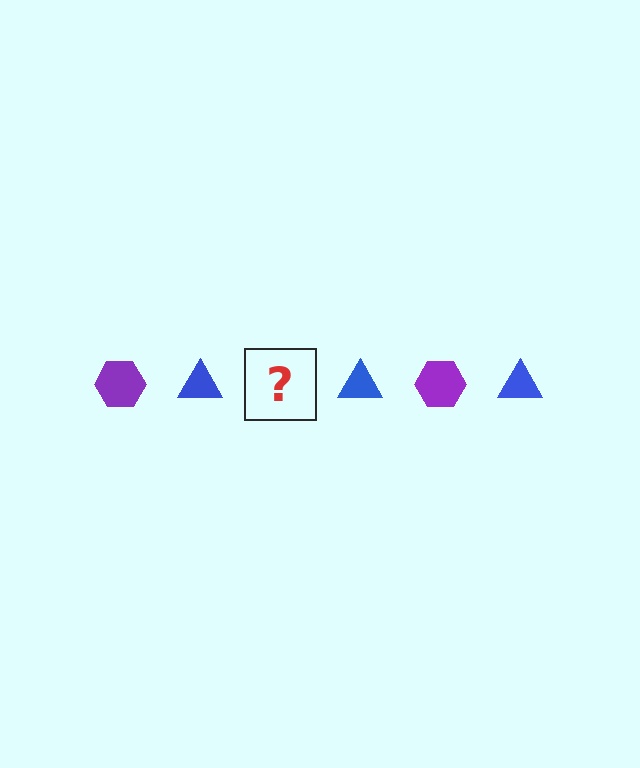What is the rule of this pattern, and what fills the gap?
The rule is that the pattern alternates between purple hexagon and blue triangle. The gap should be filled with a purple hexagon.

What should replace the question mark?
The question mark should be replaced with a purple hexagon.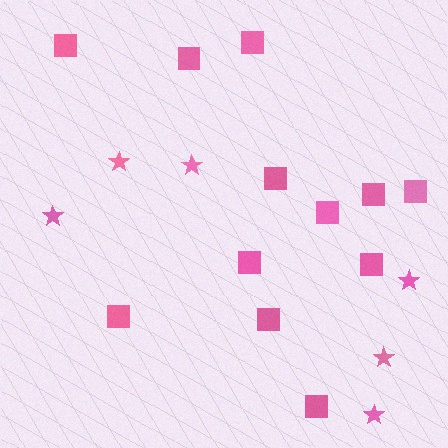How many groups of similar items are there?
There are 2 groups: one group of squares (12) and one group of stars (6).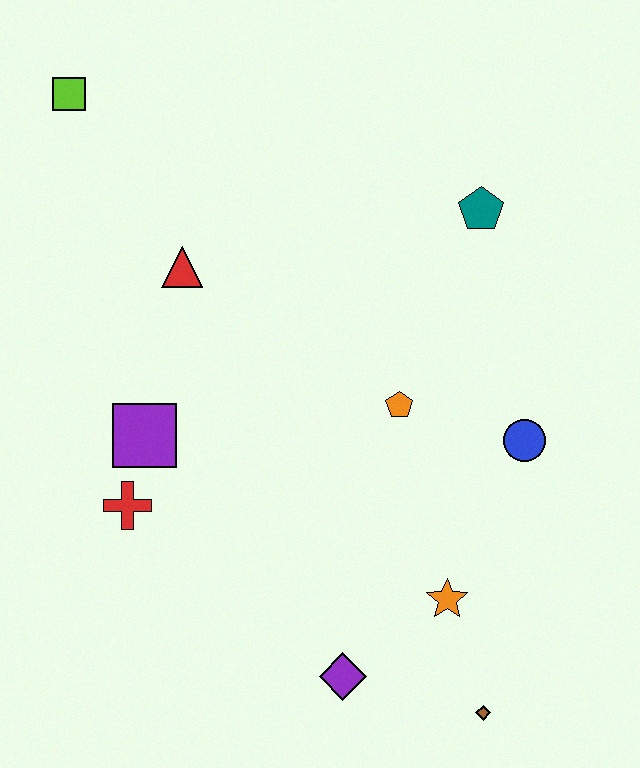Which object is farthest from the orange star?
The lime square is farthest from the orange star.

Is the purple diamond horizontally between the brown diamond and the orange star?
No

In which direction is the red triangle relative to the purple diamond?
The red triangle is above the purple diamond.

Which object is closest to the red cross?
The purple square is closest to the red cross.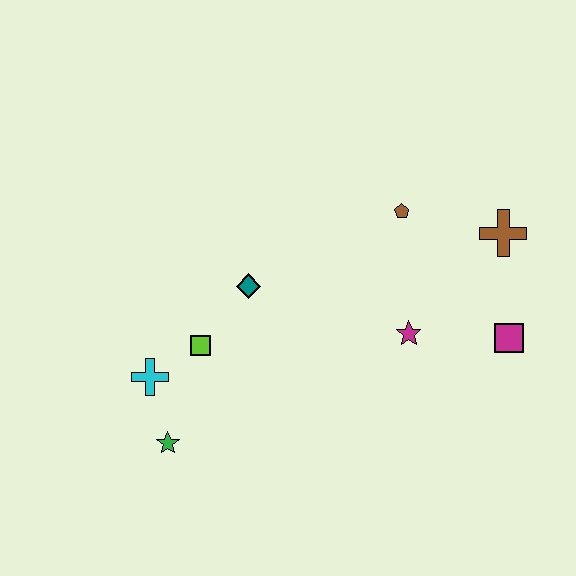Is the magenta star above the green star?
Yes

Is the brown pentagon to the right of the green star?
Yes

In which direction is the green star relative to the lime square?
The green star is below the lime square.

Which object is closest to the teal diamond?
The lime square is closest to the teal diamond.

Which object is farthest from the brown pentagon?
The green star is farthest from the brown pentagon.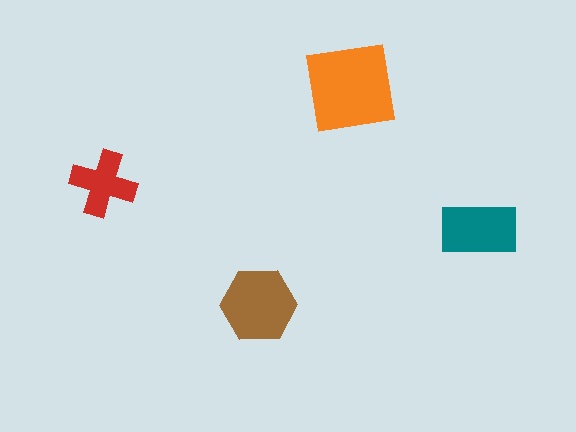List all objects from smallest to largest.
The red cross, the teal rectangle, the brown hexagon, the orange square.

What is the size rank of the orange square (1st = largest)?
1st.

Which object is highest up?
The orange square is topmost.